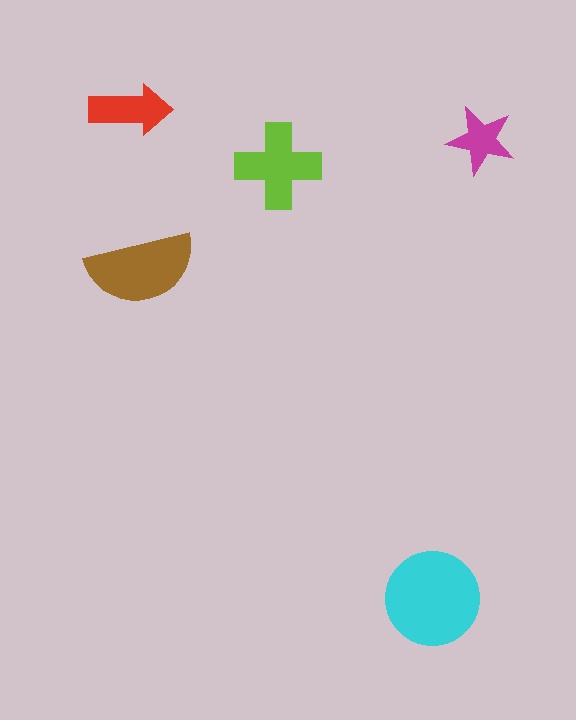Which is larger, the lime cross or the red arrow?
The lime cross.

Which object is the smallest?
The magenta star.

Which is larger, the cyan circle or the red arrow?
The cyan circle.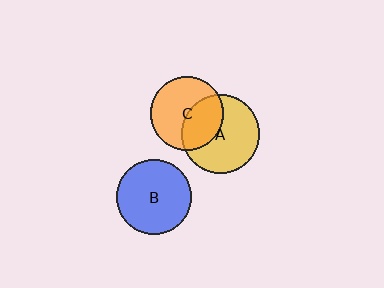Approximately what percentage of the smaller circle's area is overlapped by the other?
Approximately 40%.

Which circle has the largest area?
Circle A (yellow).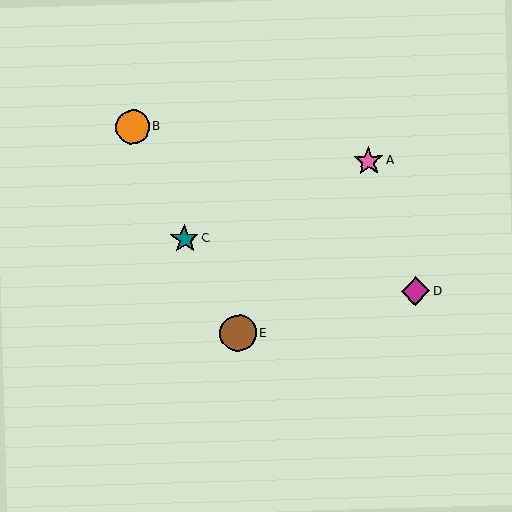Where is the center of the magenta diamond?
The center of the magenta diamond is at (416, 291).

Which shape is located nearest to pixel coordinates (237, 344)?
The brown circle (labeled E) at (238, 333) is nearest to that location.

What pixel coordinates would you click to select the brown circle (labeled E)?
Click at (238, 333) to select the brown circle E.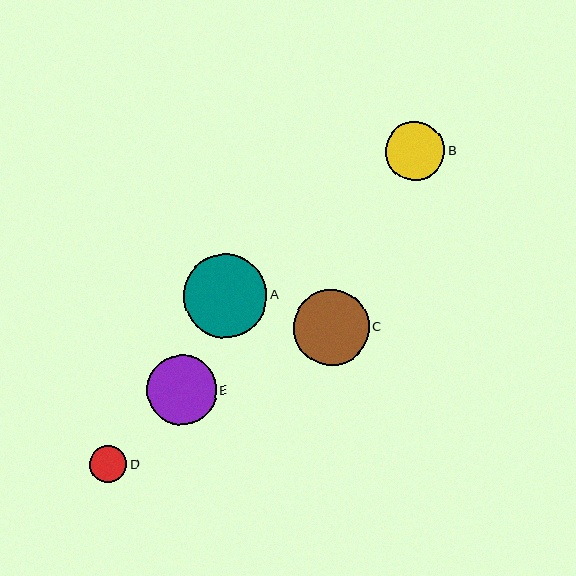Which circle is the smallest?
Circle D is the smallest with a size of approximately 37 pixels.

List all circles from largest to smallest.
From largest to smallest: A, C, E, B, D.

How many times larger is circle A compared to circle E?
Circle A is approximately 1.2 times the size of circle E.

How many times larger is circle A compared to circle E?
Circle A is approximately 1.2 times the size of circle E.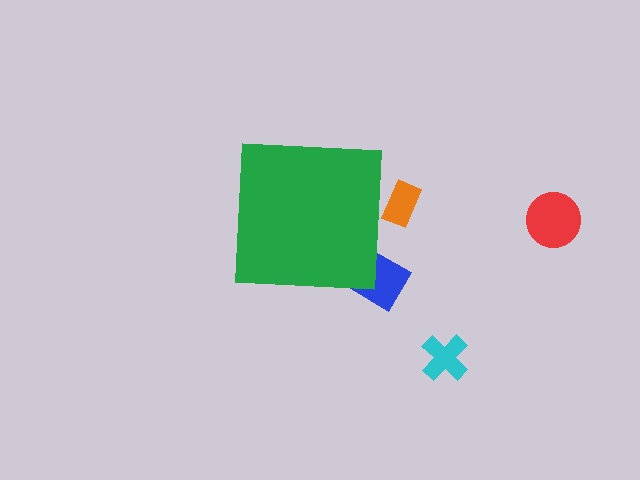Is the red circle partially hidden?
No, the red circle is fully visible.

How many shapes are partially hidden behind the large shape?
2 shapes are partially hidden.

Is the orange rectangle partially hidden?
Yes, the orange rectangle is partially hidden behind the green square.